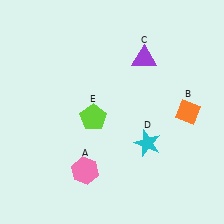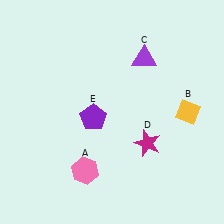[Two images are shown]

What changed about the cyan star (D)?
In Image 1, D is cyan. In Image 2, it changed to magenta.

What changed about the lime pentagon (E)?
In Image 1, E is lime. In Image 2, it changed to purple.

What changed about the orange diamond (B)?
In Image 1, B is orange. In Image 2, it changed to yellow.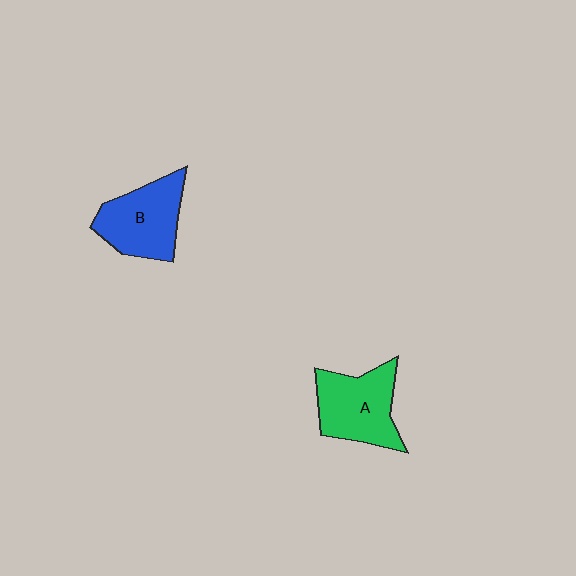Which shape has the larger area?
Shape A (green).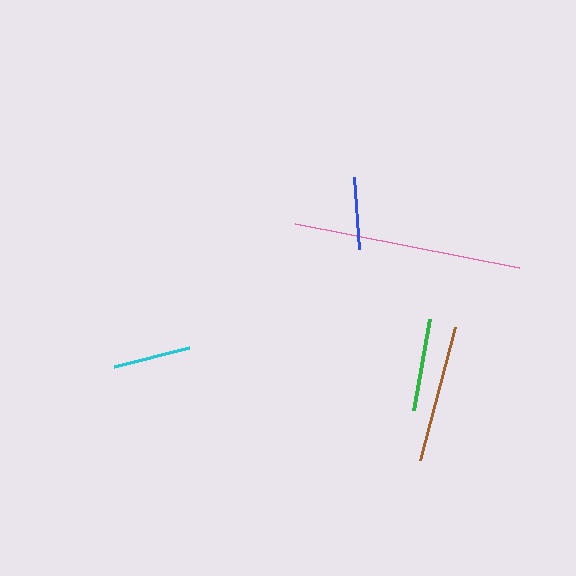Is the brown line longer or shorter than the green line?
The brown line is longer than the green line.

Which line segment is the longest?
The pink line is the longest at approximately 228 pixels.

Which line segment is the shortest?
The blue line is the shortest at approximately 72 pixels.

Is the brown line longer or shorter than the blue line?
The brown line is longer than the blue line.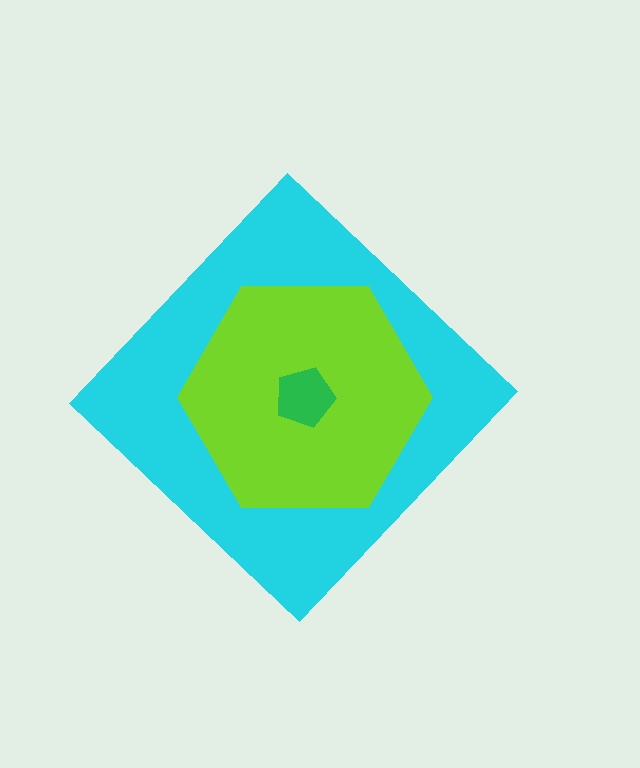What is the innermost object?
The green pentagon.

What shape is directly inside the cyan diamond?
The lime hexagon.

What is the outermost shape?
The cyan diamond.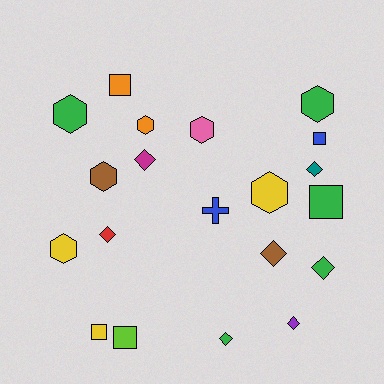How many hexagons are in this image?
There are 7 hexagons.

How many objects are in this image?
There are 20 objects.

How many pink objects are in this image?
There is 1 pink object.